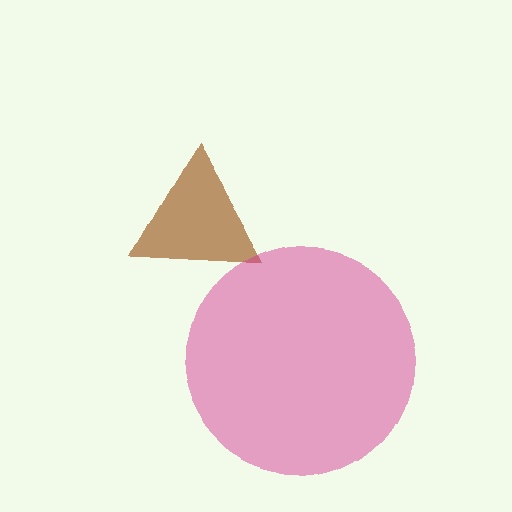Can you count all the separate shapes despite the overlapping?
Yes, there are 2 separate shapes.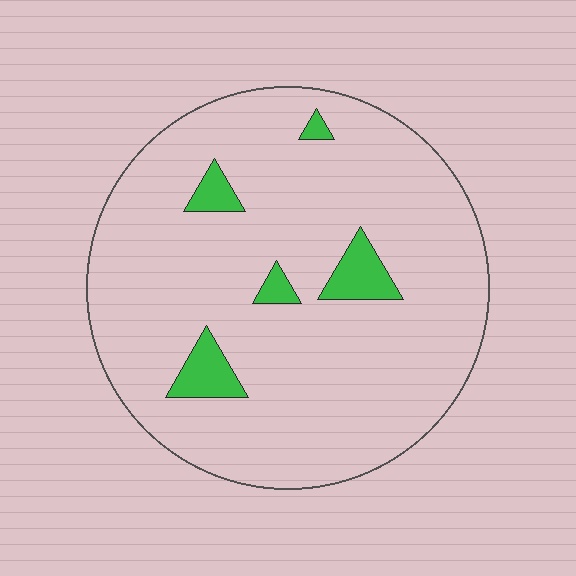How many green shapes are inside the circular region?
5.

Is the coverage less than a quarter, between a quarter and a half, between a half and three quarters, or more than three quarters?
Less than a quarter.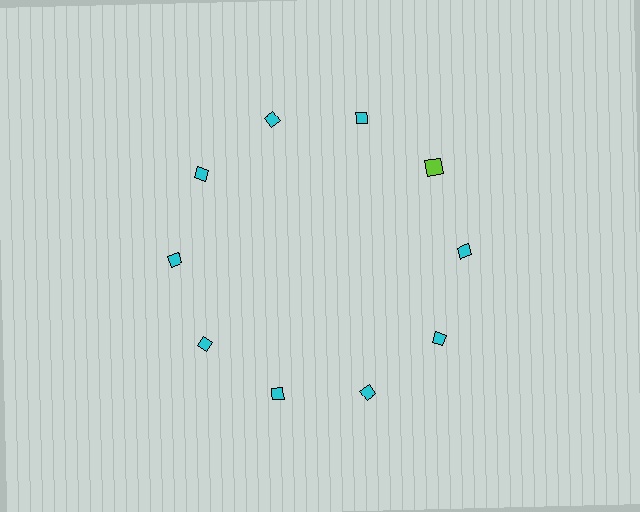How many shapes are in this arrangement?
There are 10 shapes arranged in a ring pattern.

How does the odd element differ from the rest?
It differs in both color (lime instead of cyan) and shape (square instead of diamond).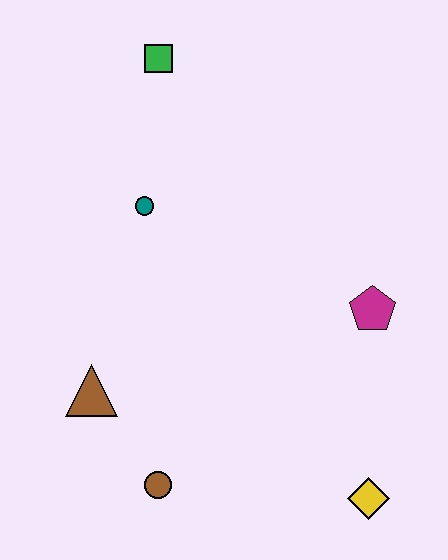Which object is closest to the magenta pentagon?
The yellow diamond is closest to the magenta pentagon.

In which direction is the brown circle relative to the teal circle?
The brown circle is below the teal circle.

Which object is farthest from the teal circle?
The yellow diamond is farthest from the teal circle.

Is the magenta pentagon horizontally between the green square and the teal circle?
No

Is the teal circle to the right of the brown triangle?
Yes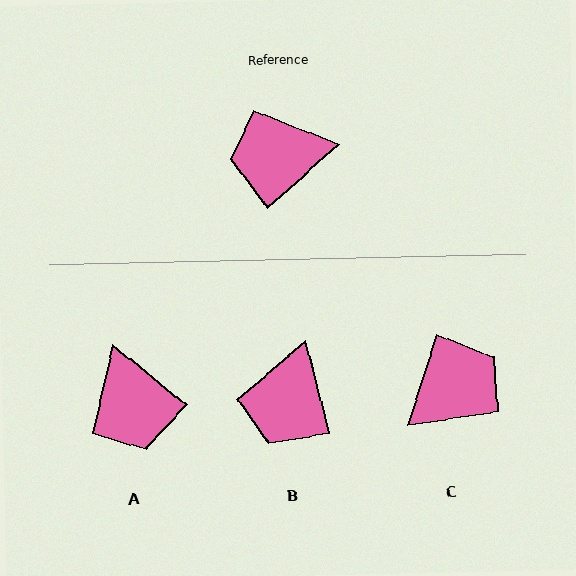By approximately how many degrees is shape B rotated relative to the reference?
Approximately 62 degrees counter-clockwise.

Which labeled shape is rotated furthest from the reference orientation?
C, about 150 degrees away.